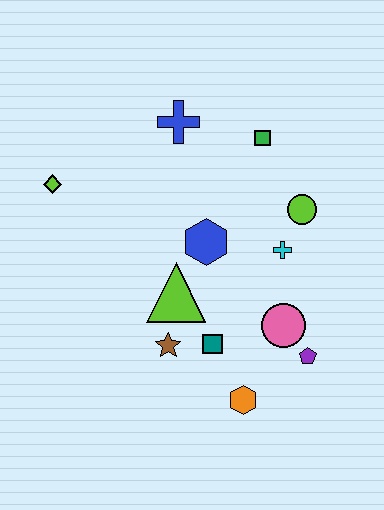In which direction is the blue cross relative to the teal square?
The blue cross is above the teal square.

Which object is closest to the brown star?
The teal square is closest to the brown star.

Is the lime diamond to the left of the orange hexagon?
Yes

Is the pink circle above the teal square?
Yes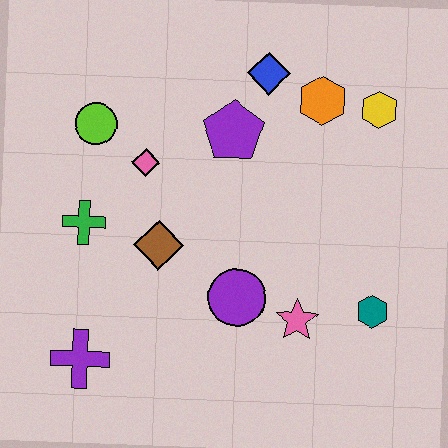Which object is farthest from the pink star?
The lime circle is farthest from the pink star.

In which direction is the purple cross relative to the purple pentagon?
The purple cross is below the purple pentagon.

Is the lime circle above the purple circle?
Yes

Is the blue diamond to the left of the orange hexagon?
Yes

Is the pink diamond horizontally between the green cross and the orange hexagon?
Yes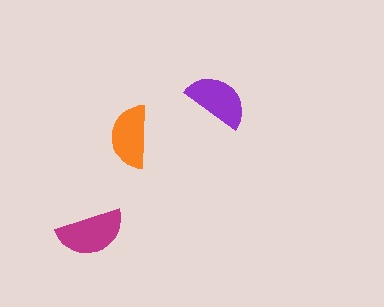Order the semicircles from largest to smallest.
the magenta one, the purple one, the orange one.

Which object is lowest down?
The magenta semicircle is bottommost.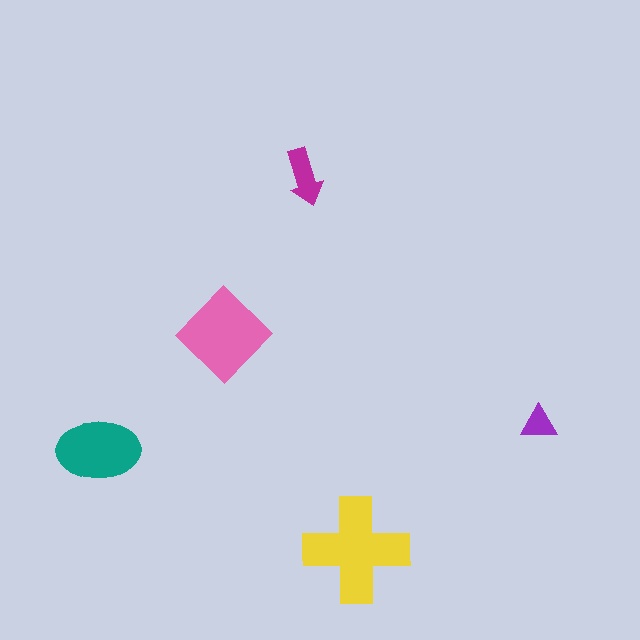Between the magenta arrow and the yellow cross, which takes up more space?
The yellow cross.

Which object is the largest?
The yellow cross.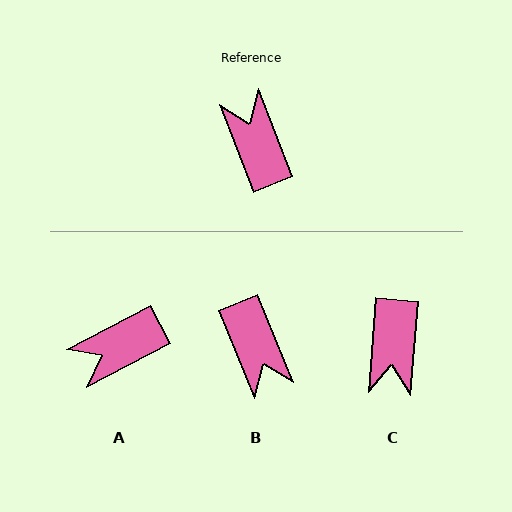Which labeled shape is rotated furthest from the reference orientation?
B, about 179 degrees away.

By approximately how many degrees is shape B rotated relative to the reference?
Approximately 179 degrees clockwise.